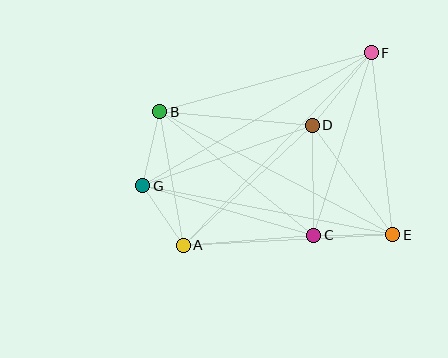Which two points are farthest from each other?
Points A and F are farthest from each other.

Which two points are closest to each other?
Points A and G are closest to each other.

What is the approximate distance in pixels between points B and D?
The distance between B and D is approximately 153 pixels.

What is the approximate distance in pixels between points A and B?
The distance between A and B is approximately 135 pixels.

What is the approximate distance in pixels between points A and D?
The distance between A and D is approximately 176 pixels.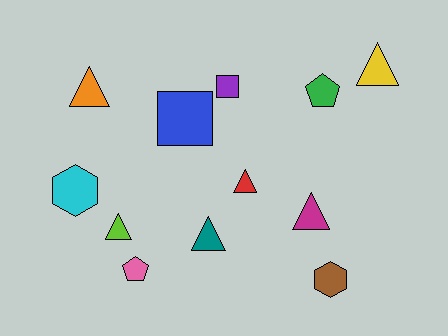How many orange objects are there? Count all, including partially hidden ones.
There is 1 orange object.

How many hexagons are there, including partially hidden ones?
There are 2 hexagons.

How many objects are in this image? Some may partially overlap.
There are 12 objects.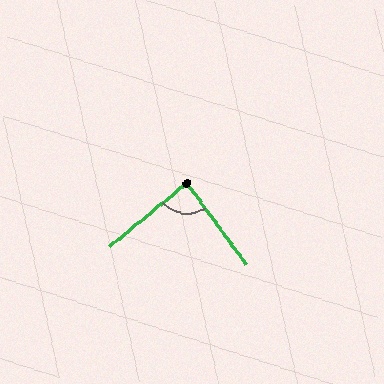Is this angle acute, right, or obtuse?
It is approximately a right angle.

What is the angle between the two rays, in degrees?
Approximately 86 degrees.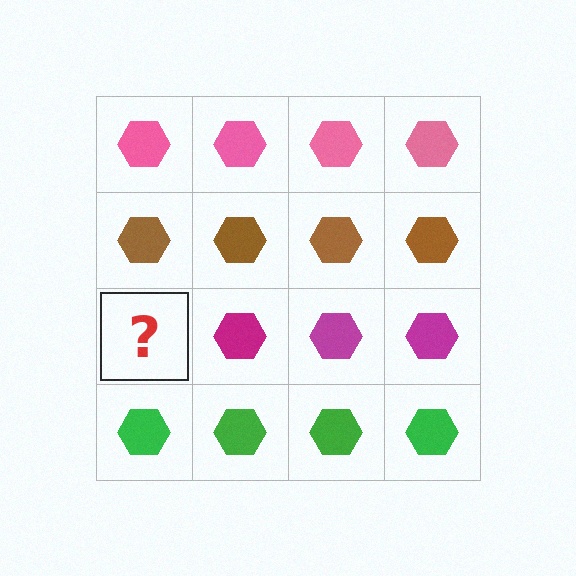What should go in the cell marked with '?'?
The missing cell should contain a magenta hexagon.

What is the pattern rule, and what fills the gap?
The rule is that each row has a consistent color. The gap should be filled with a magenta hexagon.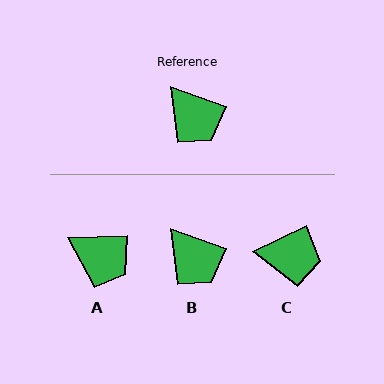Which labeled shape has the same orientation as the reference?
B.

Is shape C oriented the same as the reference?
No, it is off by about 45 degrees.